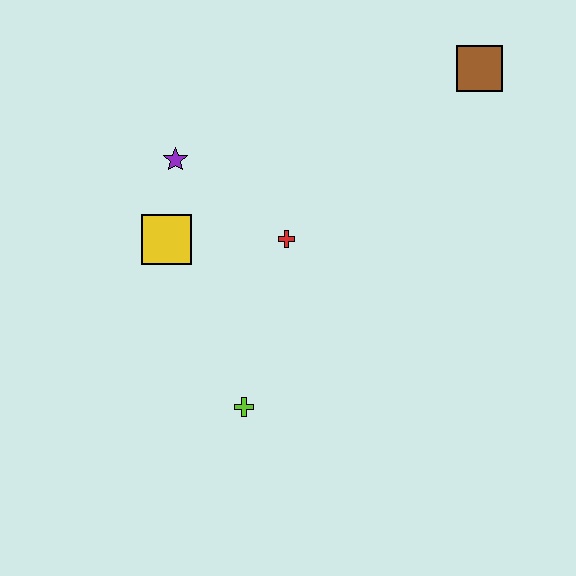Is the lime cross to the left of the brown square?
Yes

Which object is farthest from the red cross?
The brown square is farthest from the red cross.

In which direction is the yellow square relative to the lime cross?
The yellow square is above the lime cross.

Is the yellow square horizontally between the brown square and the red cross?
No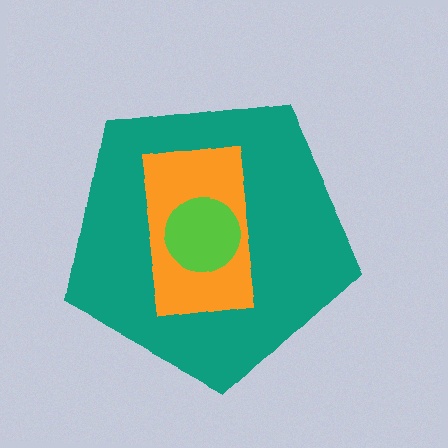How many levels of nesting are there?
3.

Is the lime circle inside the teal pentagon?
Yes.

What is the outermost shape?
The teal pentagon.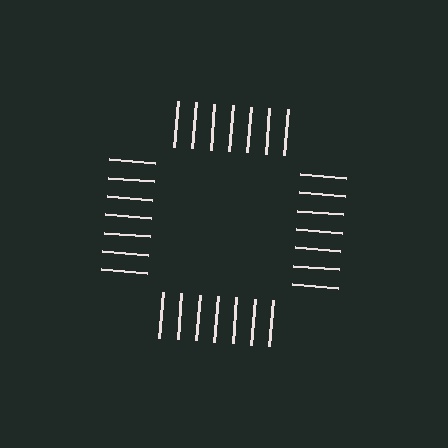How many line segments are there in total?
28 — 7 along each of the 4 edges.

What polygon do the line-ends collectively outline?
An illusory square — the line segments terminate on its edges but no continuous stroke is drawn.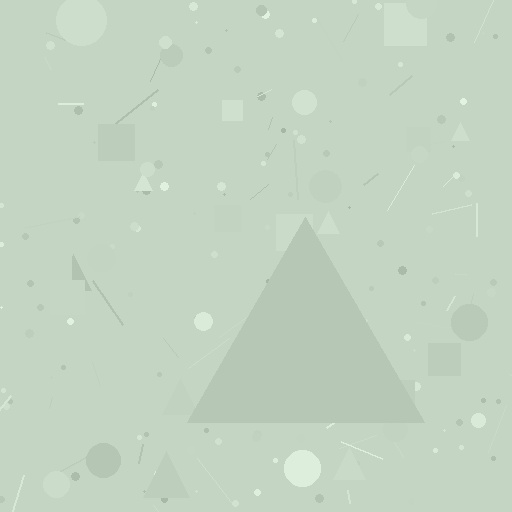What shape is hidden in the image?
A triangle is hidden in the image.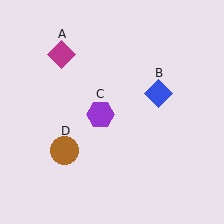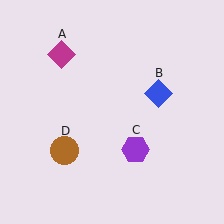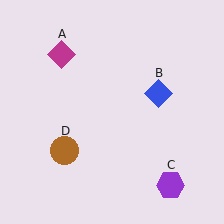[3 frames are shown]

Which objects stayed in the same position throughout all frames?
Magenta diamond (object A) and blue diamond (object B) and brown circle (object D) remained stationary.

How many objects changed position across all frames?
1 object changed position: purple hexagon (object C).